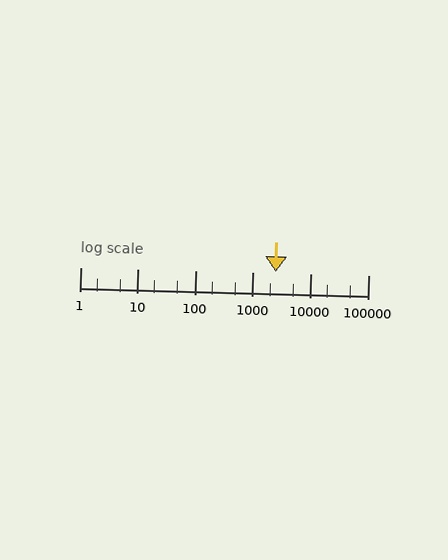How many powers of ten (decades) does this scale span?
The scale spans 5 decades, from 1 to 100000.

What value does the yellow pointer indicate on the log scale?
The pointer indicates approximately 2500.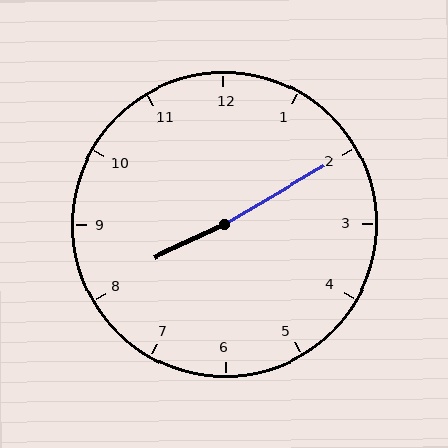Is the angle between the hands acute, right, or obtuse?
It is obtuse.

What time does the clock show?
8:10.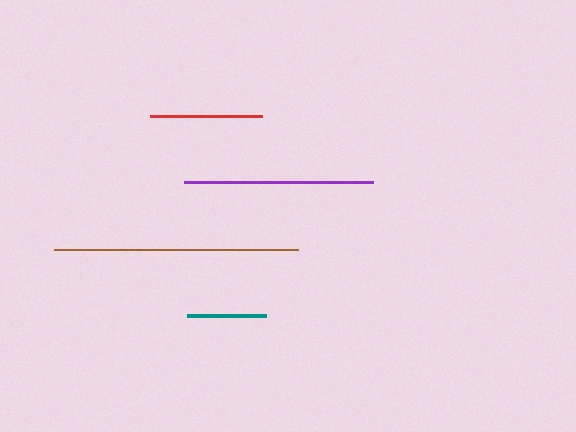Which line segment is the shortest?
The teal line is the shortest at approximately 79 pixels.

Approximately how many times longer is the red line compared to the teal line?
The red line is approximately 1.4 times the length of the teal line.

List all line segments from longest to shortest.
From longest to shortest: brown, purple, red, teal.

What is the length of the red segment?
The red segment is approximately 113 pixels long.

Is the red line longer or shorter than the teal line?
The red line is longer than the teal line.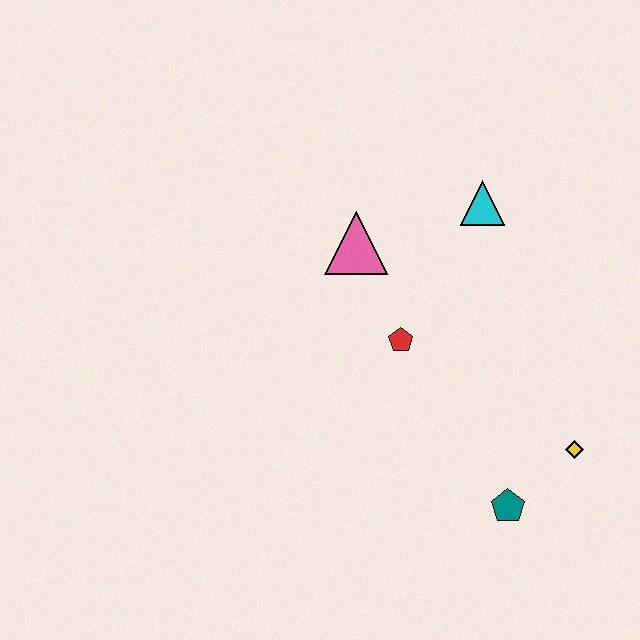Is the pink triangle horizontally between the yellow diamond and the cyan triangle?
No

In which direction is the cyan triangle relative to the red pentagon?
The cyan triangle is above the red pentagon.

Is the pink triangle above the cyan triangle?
No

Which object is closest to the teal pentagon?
The yellow diamond is closest to the teal pentagon.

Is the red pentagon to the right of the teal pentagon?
No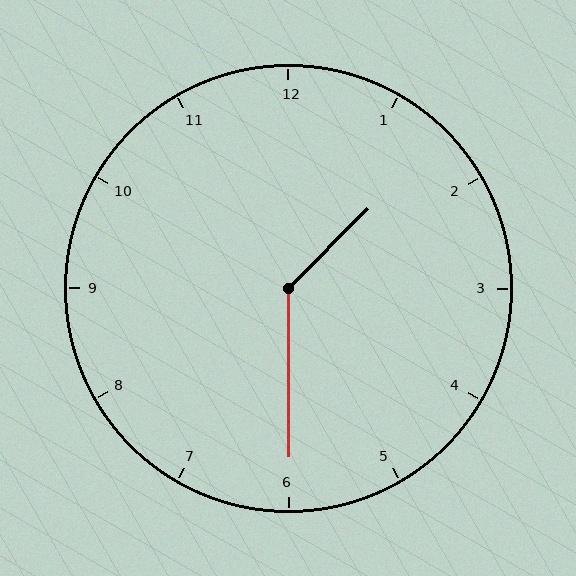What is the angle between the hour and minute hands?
Approximately 135 degrees.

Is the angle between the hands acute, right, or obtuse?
It is obtuse.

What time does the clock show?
1:30.